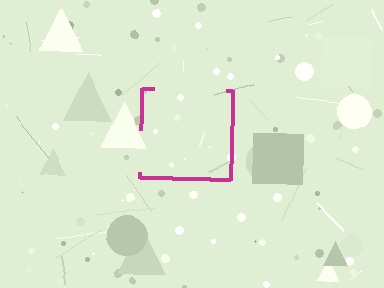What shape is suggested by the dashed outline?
The dashed outline suggests a square.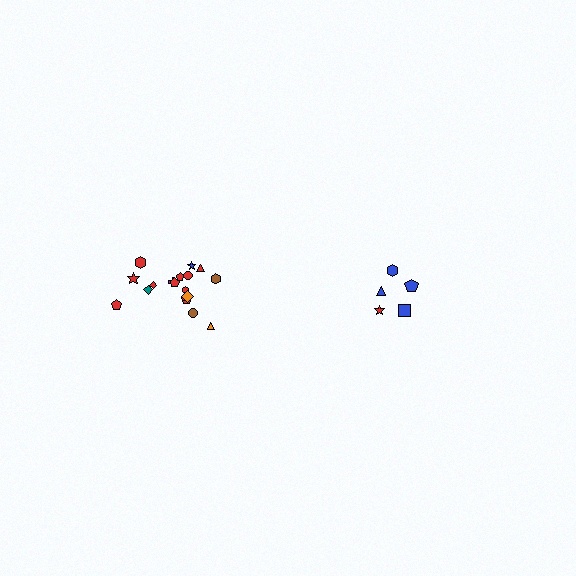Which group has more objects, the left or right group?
The left group.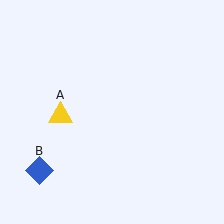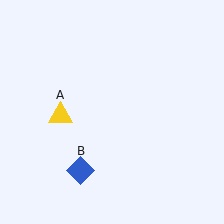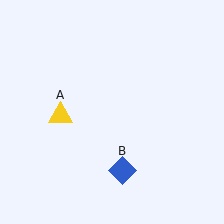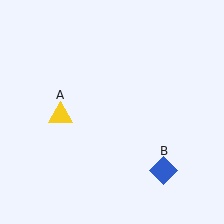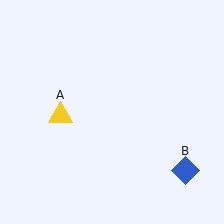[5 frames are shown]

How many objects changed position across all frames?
1 object changed position: blue diamond (object B).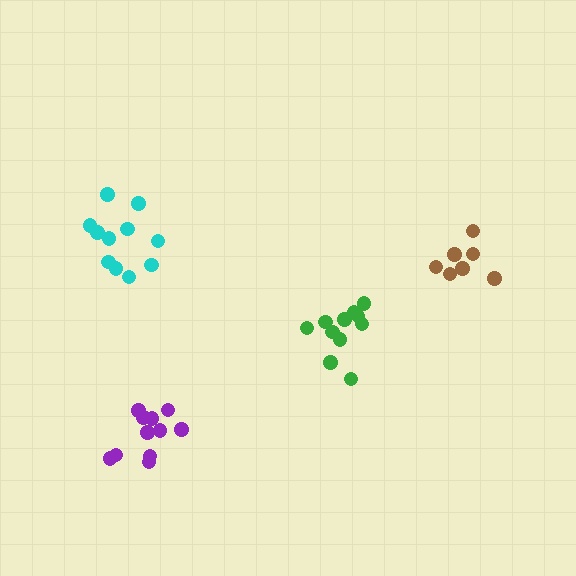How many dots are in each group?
Group 1: 11 dots, Group 2: 11 dots, Group 3: 11 dots, Group 4: 7 dots (40 total).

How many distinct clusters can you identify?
There are 4 distinct clusters.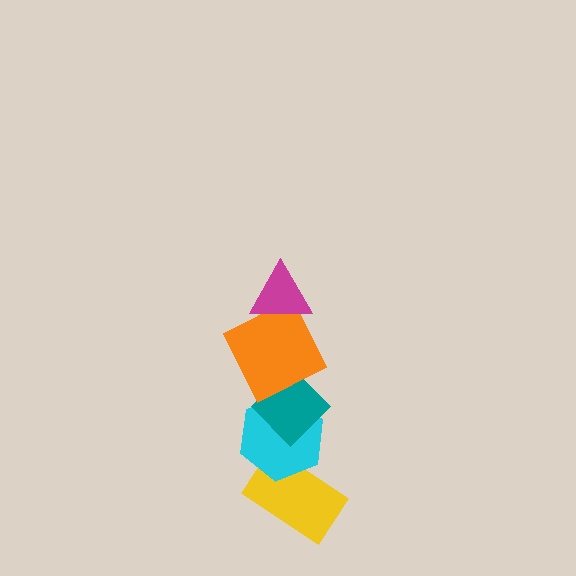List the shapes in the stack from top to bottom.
From top to bottom: the magenta triangle, the orange square, the teal diamond, the cyan hexagon, the yellow rectangle.